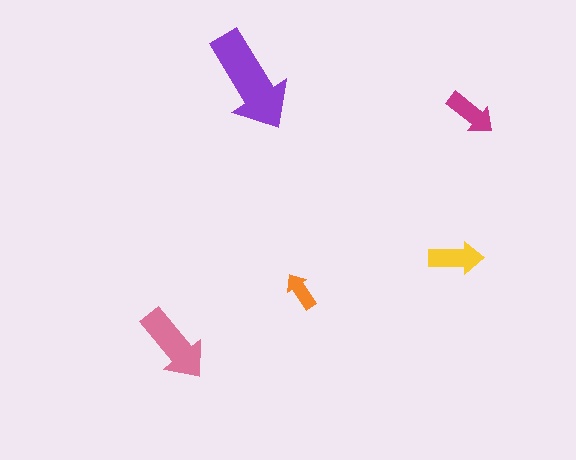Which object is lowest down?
The pink arrow is bottommost.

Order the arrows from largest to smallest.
the purple one, the pink one, the yellow one, the magenta one, the orange one.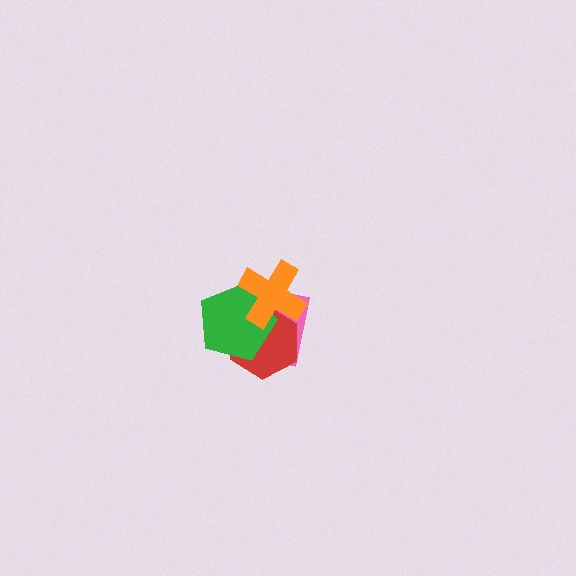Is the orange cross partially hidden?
No, no other shape covers it.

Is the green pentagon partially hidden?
Yes, it is partially covered by another shape.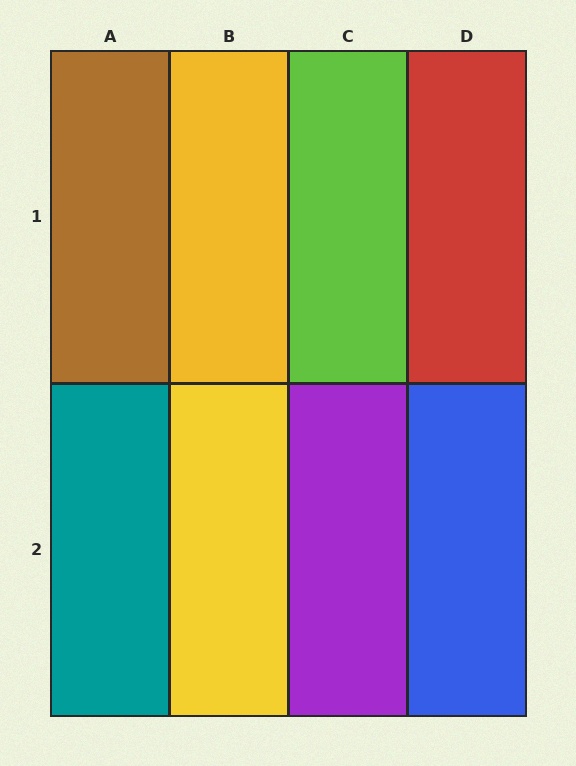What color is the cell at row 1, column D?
Red.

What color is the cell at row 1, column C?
Lime.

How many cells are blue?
1 cell is blue.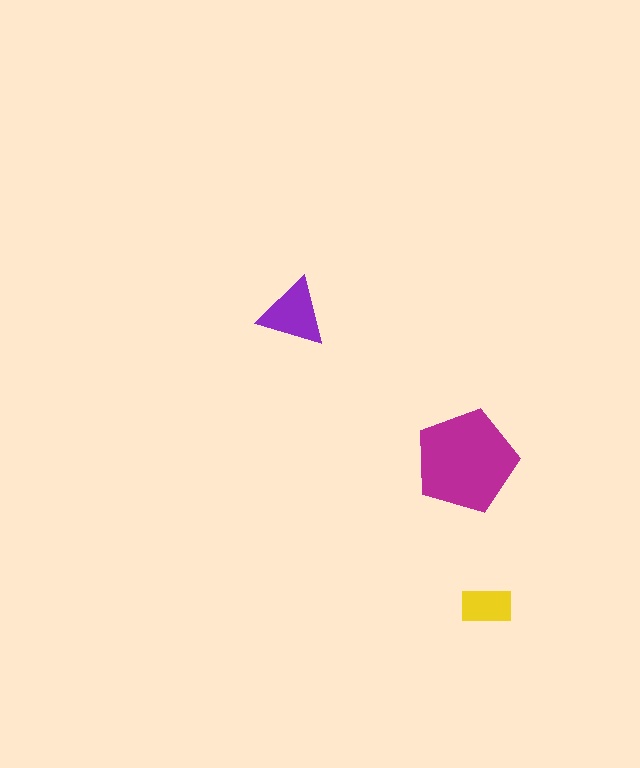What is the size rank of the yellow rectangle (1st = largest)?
3rd.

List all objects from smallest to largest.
The yellow rectangle, the purple triangle, the magenta pentagon.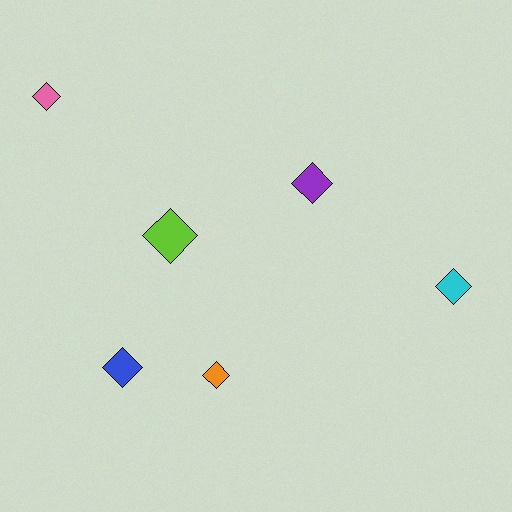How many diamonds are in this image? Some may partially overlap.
There are 6 diamonds.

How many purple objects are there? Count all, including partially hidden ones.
There is 1 purple object.